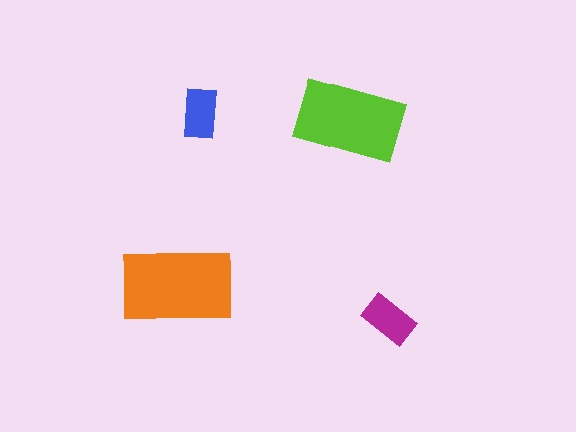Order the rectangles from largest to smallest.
the orange one, the lime one, the magenta one, the blue one.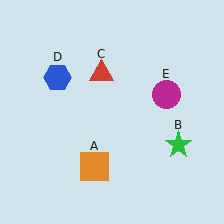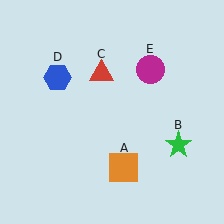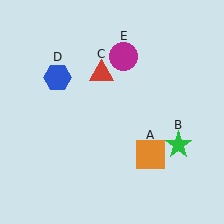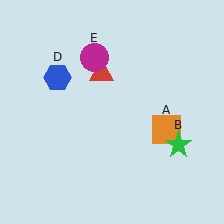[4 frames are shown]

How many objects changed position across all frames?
2 objects changed position: orange square (object A), magenta circle (object E).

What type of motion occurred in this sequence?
The orange square (object A), magenta circle (object E) rotated counterclockwise around the center of the scene.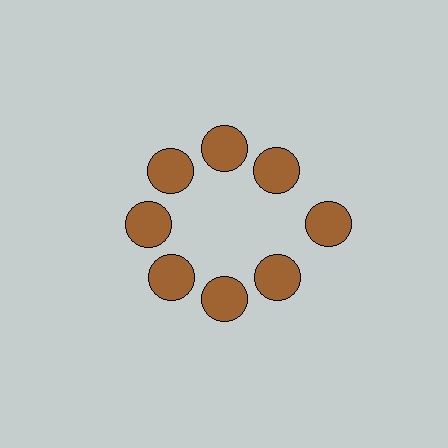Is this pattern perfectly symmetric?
No. The 8 brown circles are arranged in a ring, but one element near the 3 o'clock position is pushed outward from the center, breaking the 8-fold rotational symmetry.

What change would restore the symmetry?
The symmetry would be restored by moving it inward, back onto the ring so that all 8 circles sit at equal angles and equal distance from the center.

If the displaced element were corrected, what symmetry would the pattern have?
It would have 8-fold rotational symmetry — the pattern would map onto itself every 45 degrees.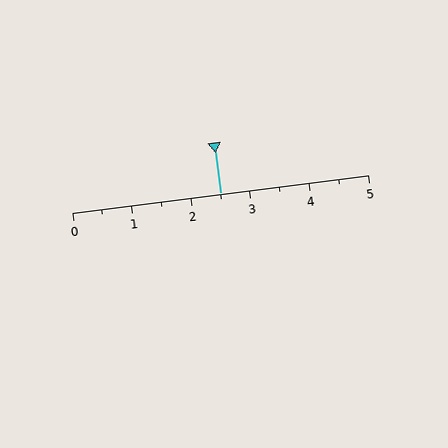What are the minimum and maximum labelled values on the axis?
The axis runs from 0 to 5.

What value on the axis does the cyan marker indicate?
The marker indicates approximately 2.5.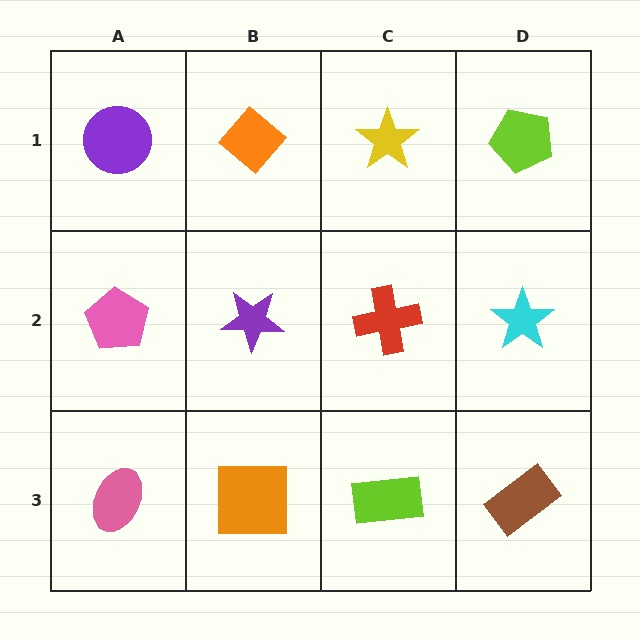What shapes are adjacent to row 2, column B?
An orange diamond (row 1, column B), an orange square (row 3, column B), a pink pentagon (row 2, column A), a red cross (row 2, column C).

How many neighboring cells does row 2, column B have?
4.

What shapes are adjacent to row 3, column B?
A purple star (row 2, column B), a pink ellipse (row 3, column A), a lime rectangle (row 3, column C).